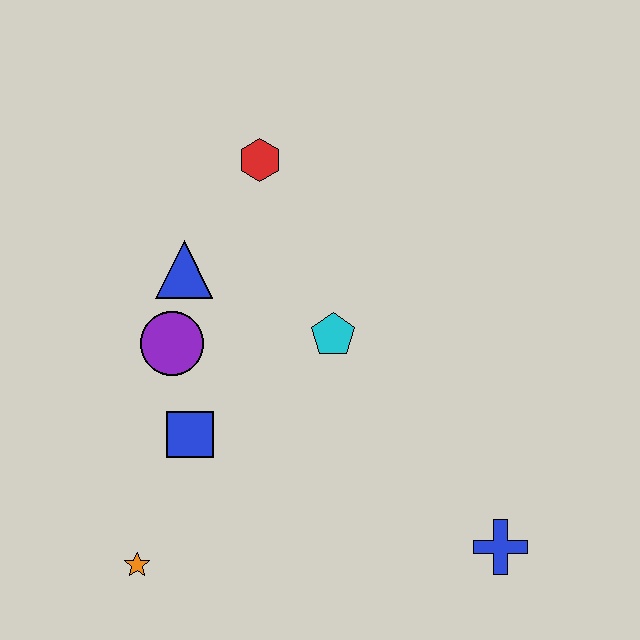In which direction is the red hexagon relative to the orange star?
The red hexagon is above the orange star.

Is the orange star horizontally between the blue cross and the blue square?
No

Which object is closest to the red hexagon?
The blue triangle is closest to the red hexagon.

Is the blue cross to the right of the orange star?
Yes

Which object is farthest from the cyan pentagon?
The orange star is farthest from the cyan pentagon.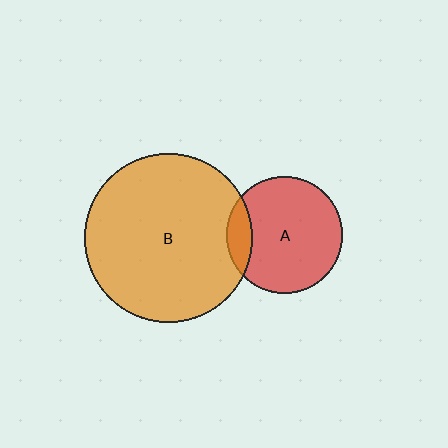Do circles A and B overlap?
Yes.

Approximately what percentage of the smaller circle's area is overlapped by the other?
Approximately 15%.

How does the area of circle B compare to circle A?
Approximately 2.1 times.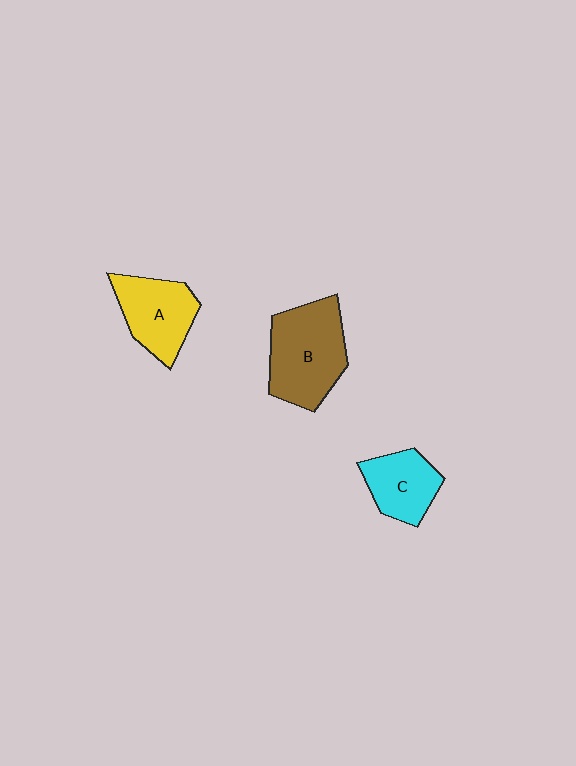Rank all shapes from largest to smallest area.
From largest to smallest: B (brown), A (yellow), C (cyan).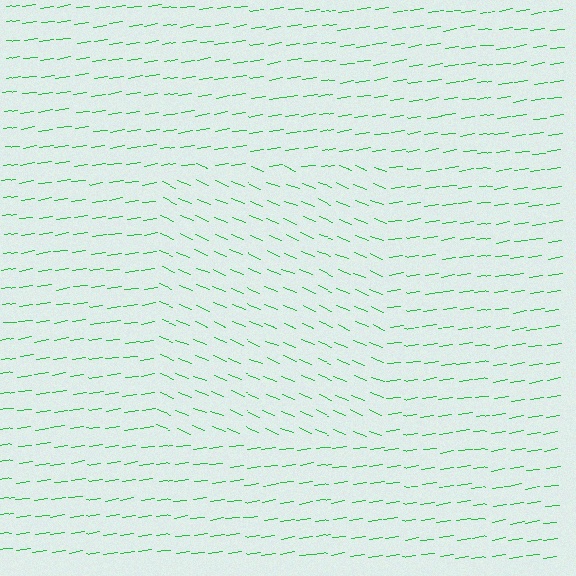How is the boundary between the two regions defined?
The boundary is defined purely by a change in line orientation (approximately 30 degrees difference). All lines are the same color and thickness.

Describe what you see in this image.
The image is filled with small green line segments. A rectangle region in the image has lines oriented differently from the surrounding lines, creating a visible texture boundary.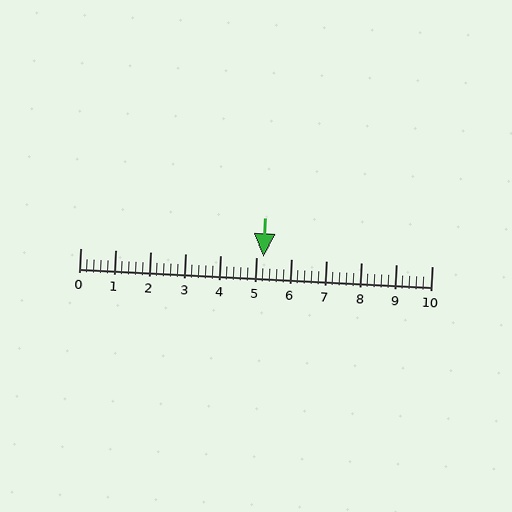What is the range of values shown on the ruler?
The ruler shows values from 0 to 10.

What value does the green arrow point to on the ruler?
The green arrow points to approximately 5.2.